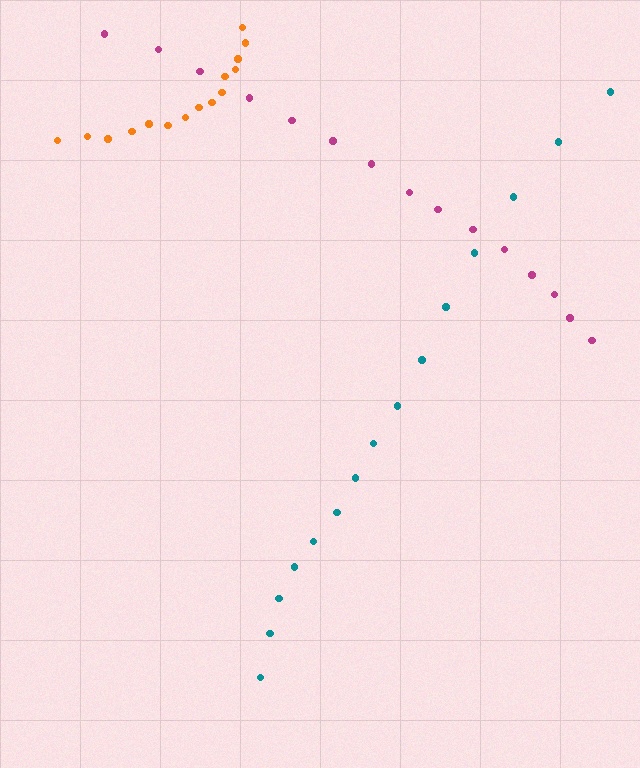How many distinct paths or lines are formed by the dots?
There are 3 distinct paths.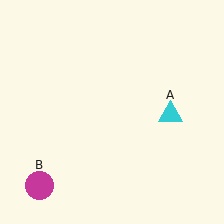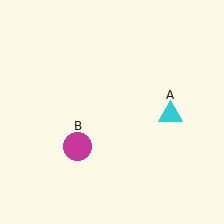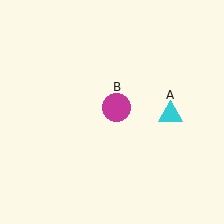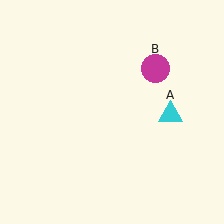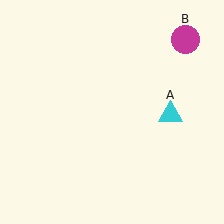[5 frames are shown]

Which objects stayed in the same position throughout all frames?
Cyan triangle (object A) remained stationary.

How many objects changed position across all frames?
1 object changed position: magenta circle (object B).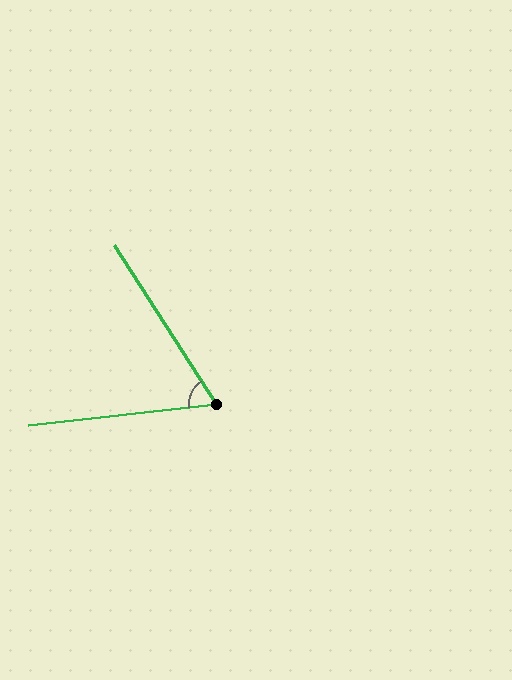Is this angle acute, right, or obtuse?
It is acute.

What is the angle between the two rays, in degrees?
Approximately 64 degrees.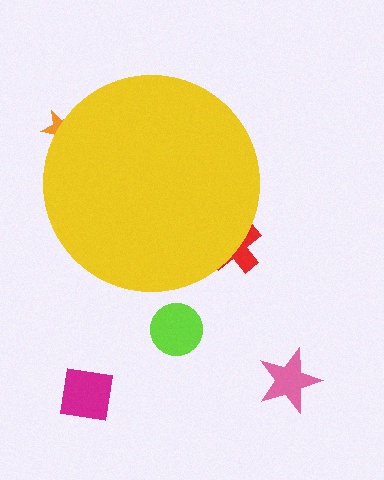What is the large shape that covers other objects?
A yellow circle.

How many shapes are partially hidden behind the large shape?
2 shapes are partially hidden.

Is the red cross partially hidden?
Yes, the red cross is partially hidden behind the yellow circle.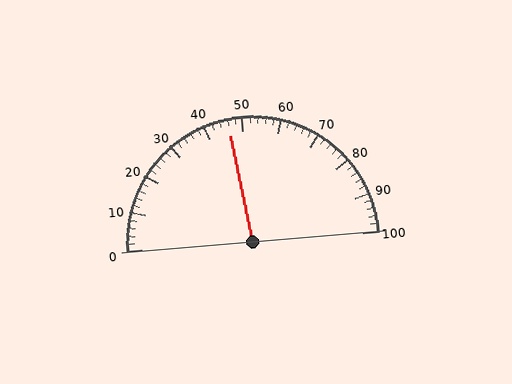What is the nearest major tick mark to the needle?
The nearest major tick mark is 50.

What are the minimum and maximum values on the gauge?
The gauge ranges from 0 to 100.